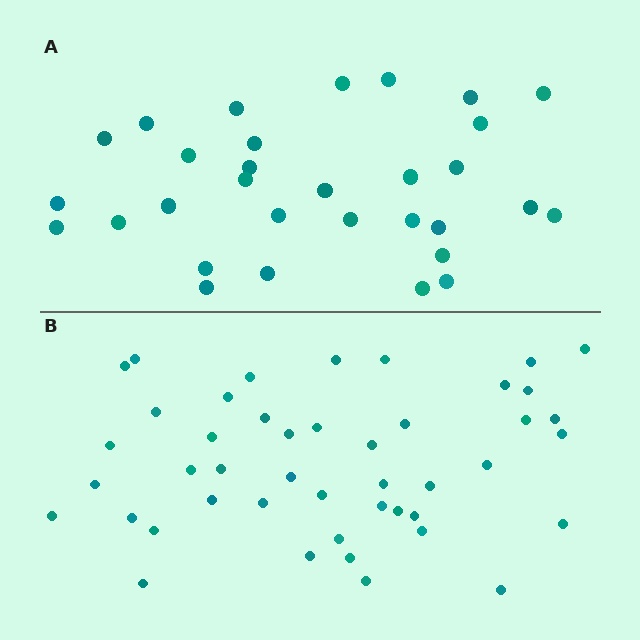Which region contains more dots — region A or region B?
Region B (the bottom region) has more dots.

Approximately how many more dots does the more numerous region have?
Region B has approximately 15 more dots than region A.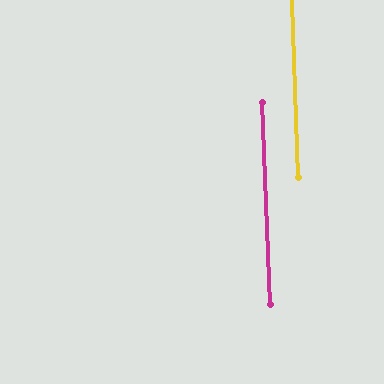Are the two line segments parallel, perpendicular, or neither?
Parallel — their directions differ by only 0.3°.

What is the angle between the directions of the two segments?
Approximately 0 degrees.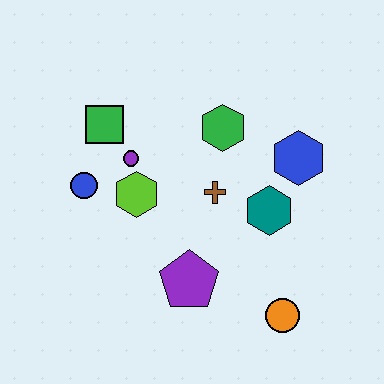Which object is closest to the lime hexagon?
The purple circle is closest to the lime hexagon.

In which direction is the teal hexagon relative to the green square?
The teal hexagon is to the right of the green square.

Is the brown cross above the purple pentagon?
Yes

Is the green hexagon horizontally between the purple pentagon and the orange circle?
Yes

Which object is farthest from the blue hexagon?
The blue circle is farthest from the blue hexagon.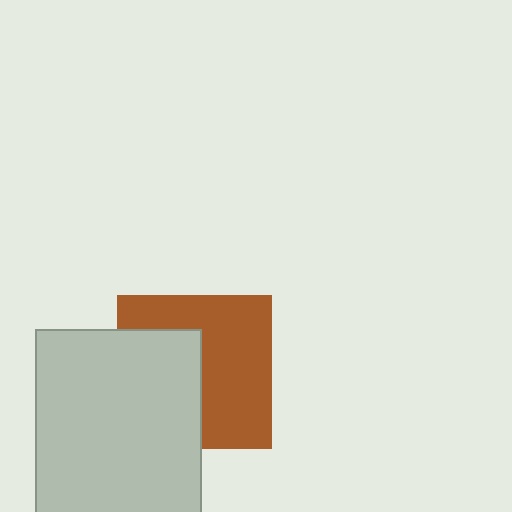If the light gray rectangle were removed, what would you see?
You would see the complete brown square.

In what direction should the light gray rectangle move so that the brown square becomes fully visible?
The light gray rectangle should move left. That is the shortest direction to clear the overlap and leave the brown square fully visible.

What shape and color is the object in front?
The object in front is a light gray rectangle.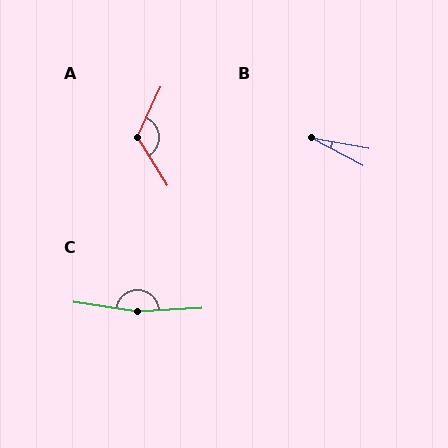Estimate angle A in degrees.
Approximately 124 degrees.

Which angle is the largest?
C, at approximately 168 degrees.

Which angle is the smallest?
B, at approximately 17 degrees.